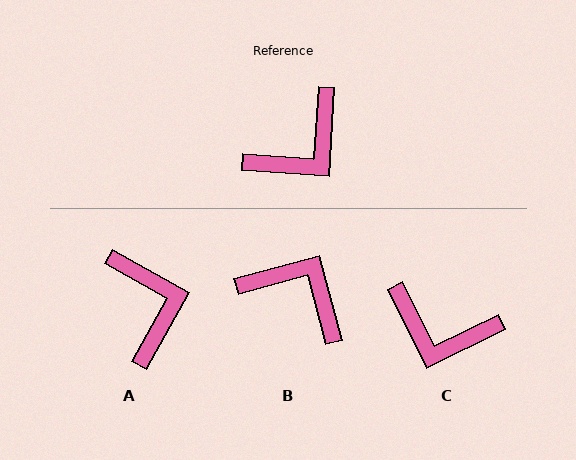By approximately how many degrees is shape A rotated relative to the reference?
Approximately 64 degrees counter-clockwise.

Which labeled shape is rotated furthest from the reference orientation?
B, about 109 degrees away.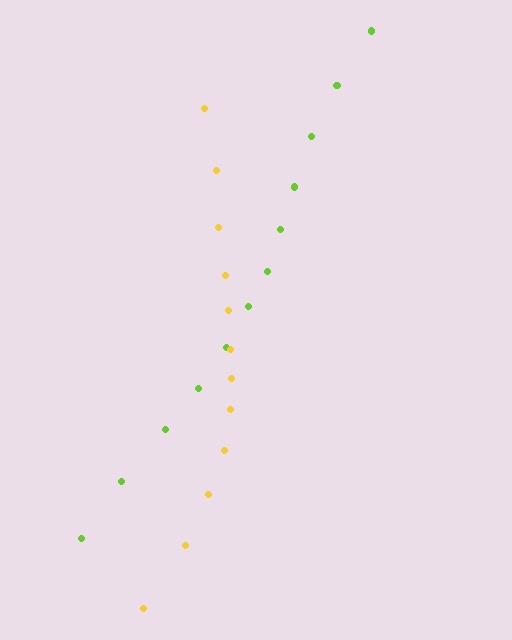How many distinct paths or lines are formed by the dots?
There are 2 distinct paths.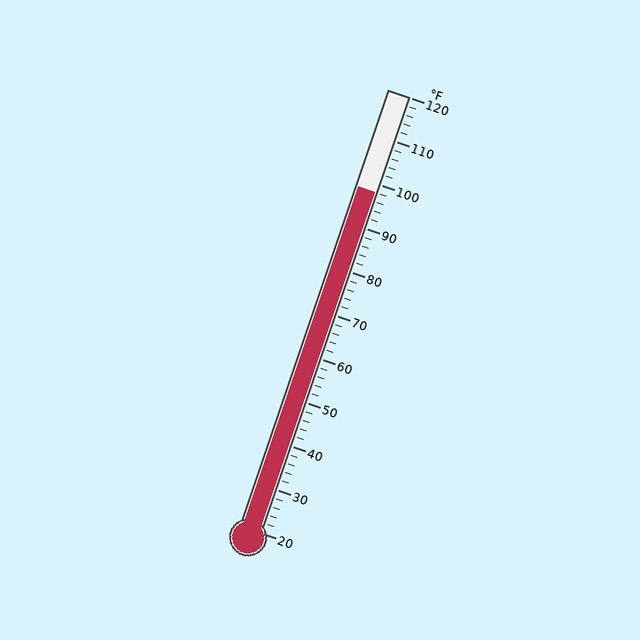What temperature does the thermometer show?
The thermometer shows approximately 98°F.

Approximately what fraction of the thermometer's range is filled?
The thermometer is filled to approximately 80% of its range.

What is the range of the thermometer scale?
The thermometer scale ranges from 20°F to 120°F.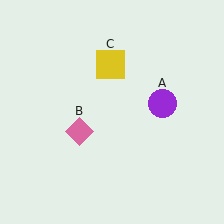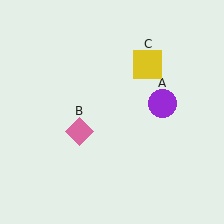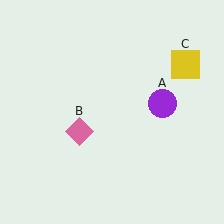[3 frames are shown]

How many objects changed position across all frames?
1 object changed position: yellow square (object C).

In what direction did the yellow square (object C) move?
The yellow square (object C) moved right.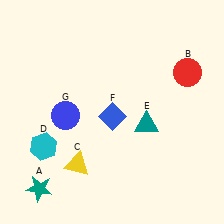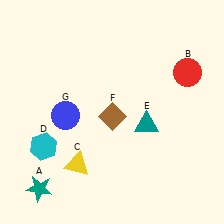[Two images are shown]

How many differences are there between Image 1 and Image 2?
There is 1 difference between the two images.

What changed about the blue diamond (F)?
In Image 1, F is blue. In Image 2, it changed to brown.